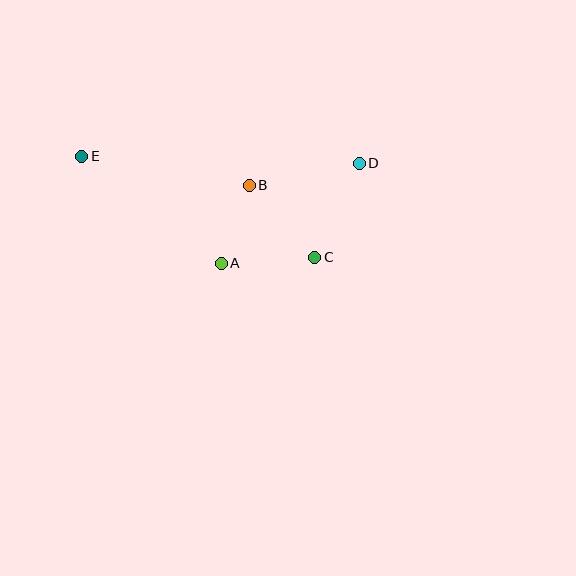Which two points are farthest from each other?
Points D and E are farthest from each other.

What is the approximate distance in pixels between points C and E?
The distance between C and E is approximately 254 pixels.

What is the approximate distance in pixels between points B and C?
The distance between B and C is approximately 97 pixels.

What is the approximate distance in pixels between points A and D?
The distance between A and D is approximately 171 pixels.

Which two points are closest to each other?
Points A and B are closest to each other.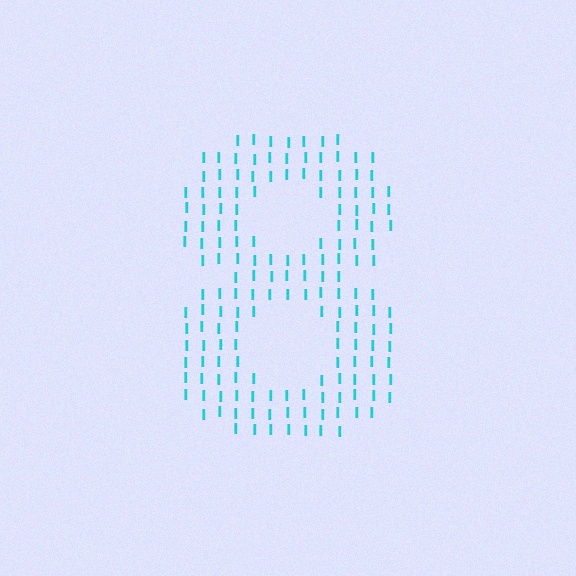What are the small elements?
The small elements are letter I's.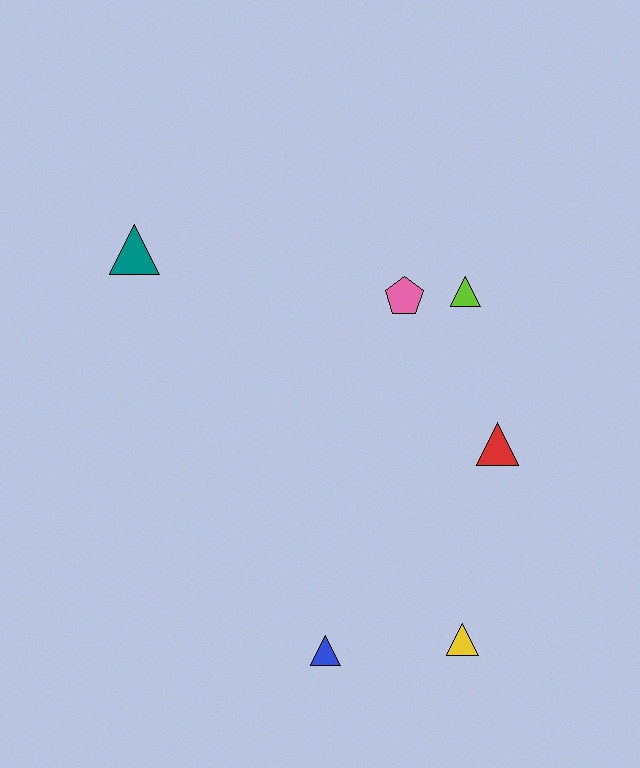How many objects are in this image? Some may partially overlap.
There are 6 objects.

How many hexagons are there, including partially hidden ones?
There are no hexagons.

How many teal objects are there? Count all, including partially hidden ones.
There is 1 teal object.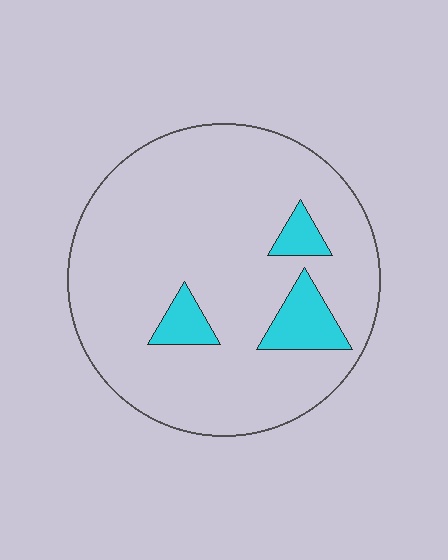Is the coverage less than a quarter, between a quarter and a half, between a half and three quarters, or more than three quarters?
Less than a quarter.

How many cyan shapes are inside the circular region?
3.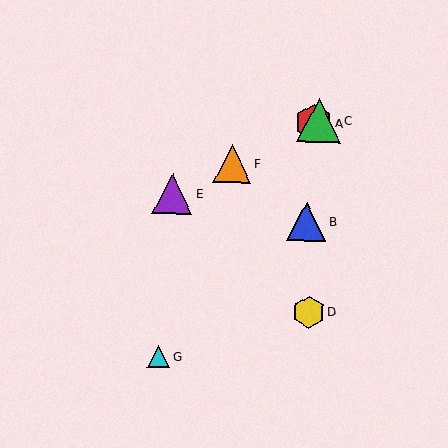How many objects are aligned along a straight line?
4 objects (A, C, E, F) are aligned along a straight line.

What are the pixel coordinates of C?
Object C is at (319, 120).